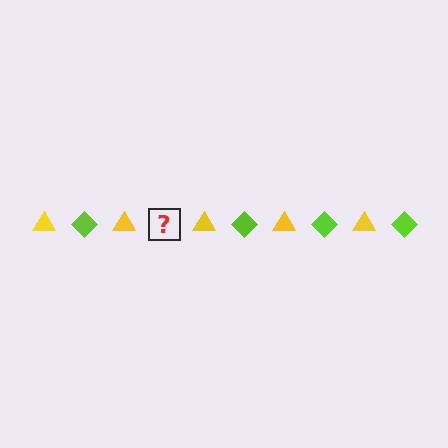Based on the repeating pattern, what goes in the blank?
The blank should be a lime diamond.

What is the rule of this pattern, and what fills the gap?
The rule is that the pattern alternates between yellow triangle and lime diamond. The gap should be filled with a lime diamond.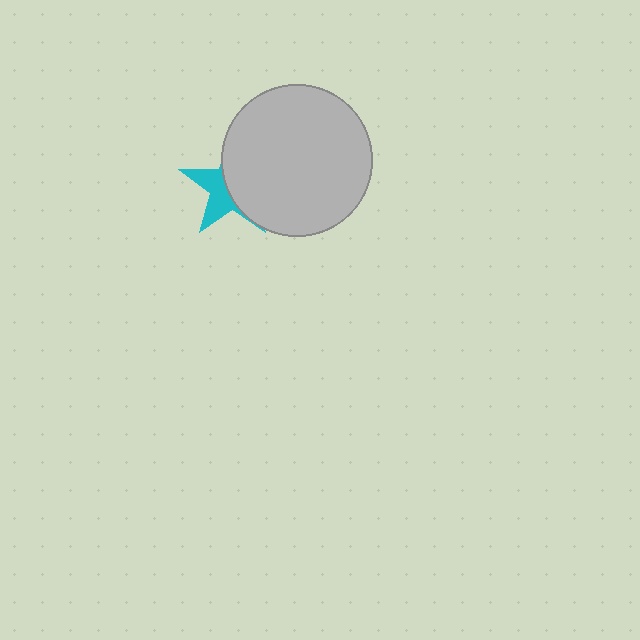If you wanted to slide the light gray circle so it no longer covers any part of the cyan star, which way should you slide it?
Slide it right — that is the most direct way to separate the two shapes.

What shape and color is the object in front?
The object in front is a light gray circle.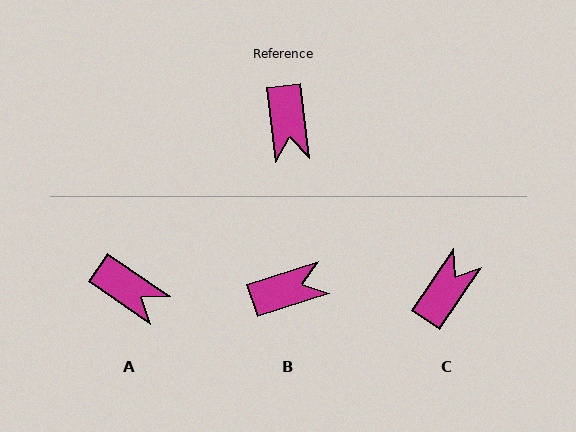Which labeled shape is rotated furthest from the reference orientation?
C, about 139 degrees away.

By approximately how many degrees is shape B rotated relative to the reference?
Approximately 101 degrees counter-clockwise.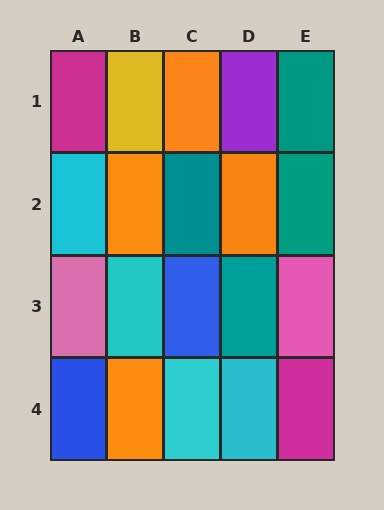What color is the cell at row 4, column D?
Cyan.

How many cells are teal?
4 cells are teal.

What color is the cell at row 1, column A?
Magenta.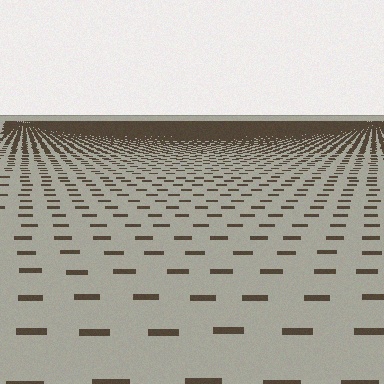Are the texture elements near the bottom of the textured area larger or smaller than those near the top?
Larger. Near the bottom, elements are closer to the viewer and appear at a bigger on-screen size.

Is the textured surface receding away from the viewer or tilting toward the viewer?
The surface is receding away from the viewer. Texture elements get smaller and denser toward the top.